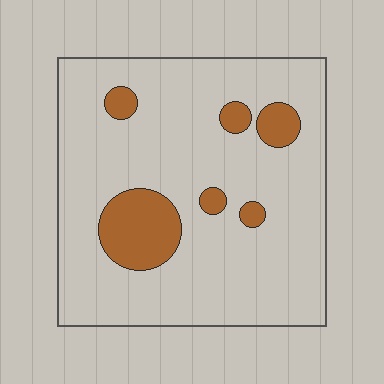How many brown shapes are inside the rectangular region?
6.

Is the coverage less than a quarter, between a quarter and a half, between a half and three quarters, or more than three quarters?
Less than a quarter.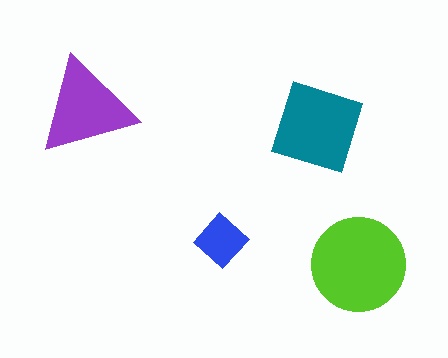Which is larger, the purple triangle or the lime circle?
The lime circle.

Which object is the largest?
The lime circle.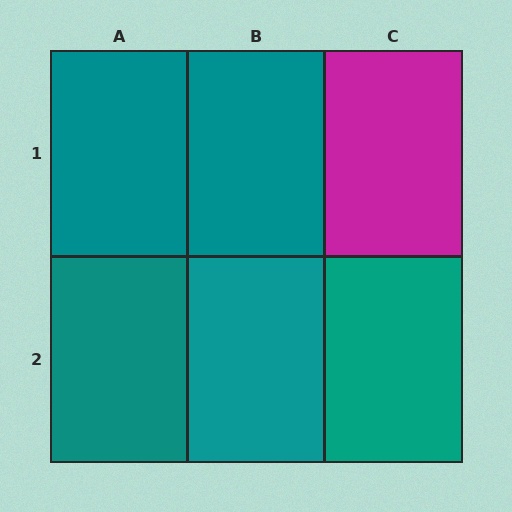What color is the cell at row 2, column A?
Teal.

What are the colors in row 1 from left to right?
Teal, teal, magenta.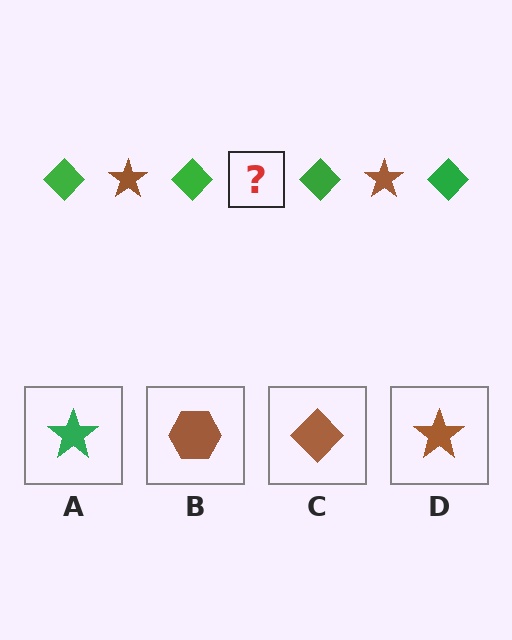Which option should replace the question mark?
Option D.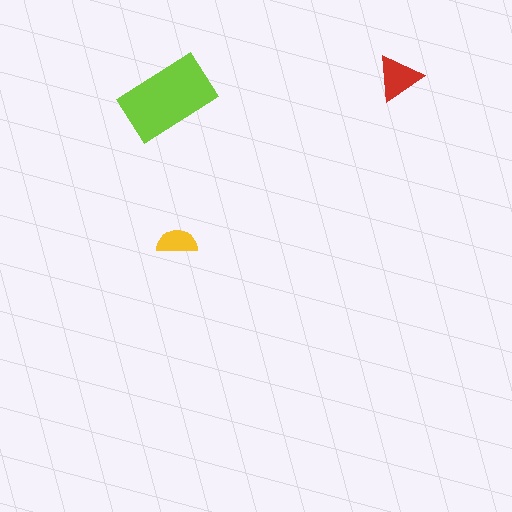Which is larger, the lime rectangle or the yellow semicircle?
The lime rectangle.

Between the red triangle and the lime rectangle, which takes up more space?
The lime rectangle.